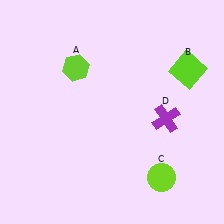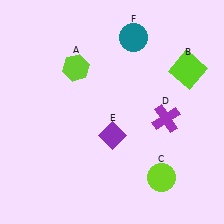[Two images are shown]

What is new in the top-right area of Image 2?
A teal circle (F) was added in the top-right area of Image 2.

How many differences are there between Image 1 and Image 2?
There are 2 differences between the two images.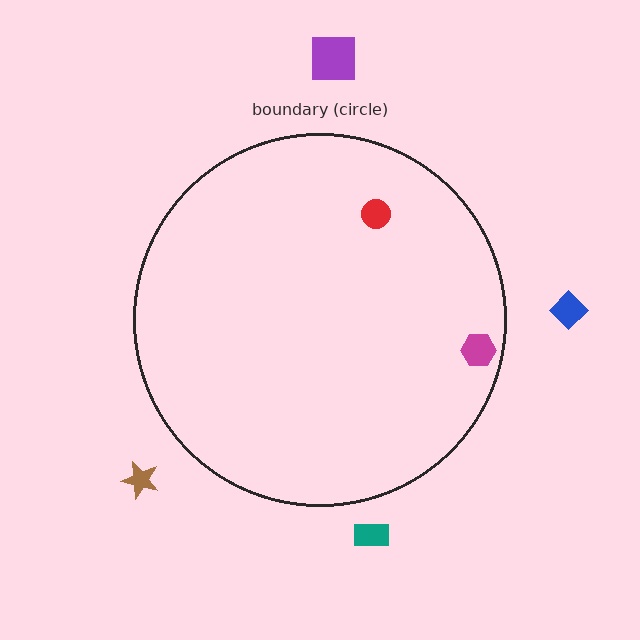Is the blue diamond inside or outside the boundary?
Outside.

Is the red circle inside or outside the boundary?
Inside.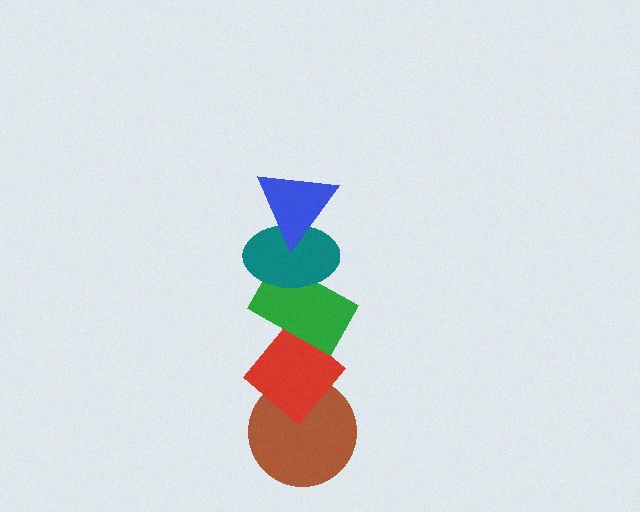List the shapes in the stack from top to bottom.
From top to bottom: the blue triangle, the teal ellipse, the green rectangle, the red diamond, the brown circle.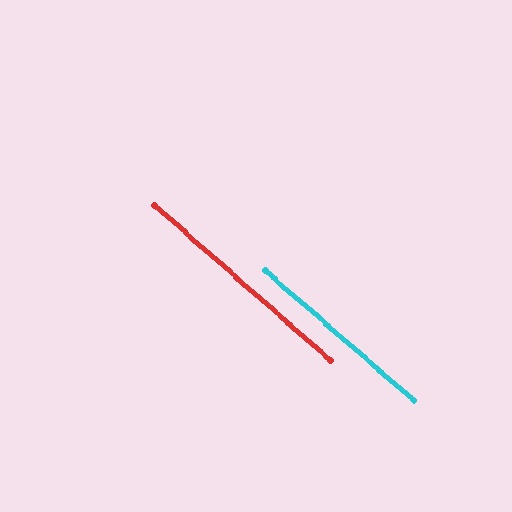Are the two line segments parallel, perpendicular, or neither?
Parallel — their directions differ by only 0.0°.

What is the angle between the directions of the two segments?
Approximately 0 degrees.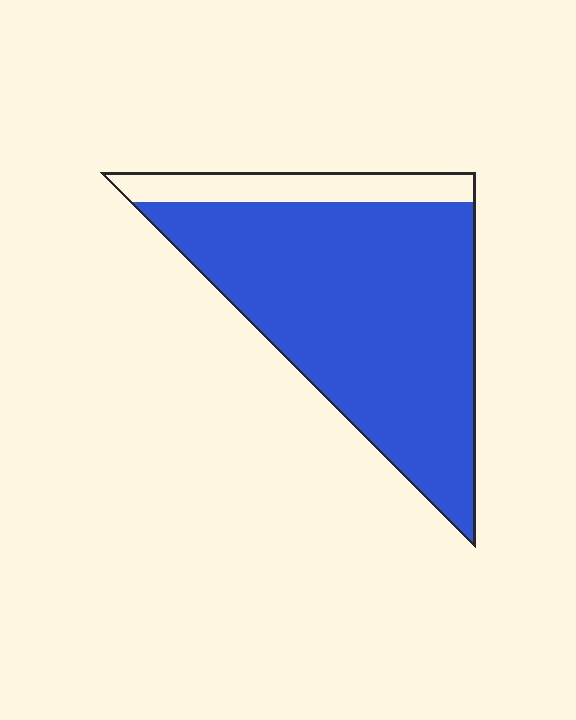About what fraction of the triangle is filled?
About five sixths (5/6).